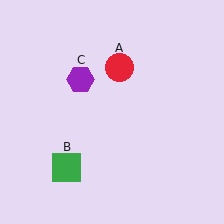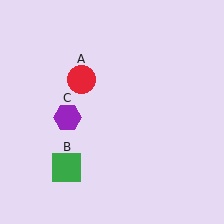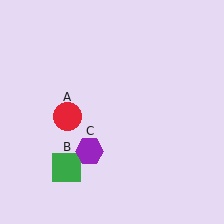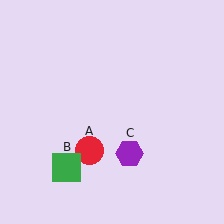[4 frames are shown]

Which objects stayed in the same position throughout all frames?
Green square (object B) remained stationary.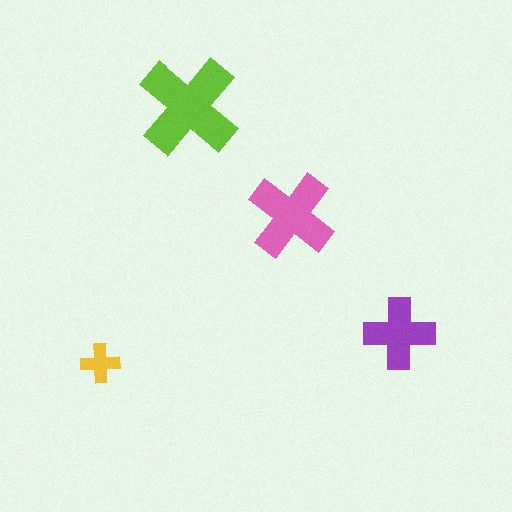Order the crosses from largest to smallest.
the lime one, the pink one, the purple one, the yellow one.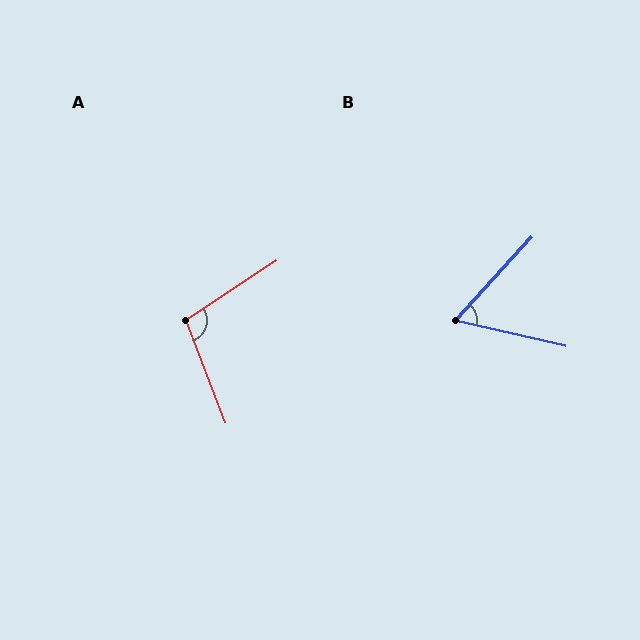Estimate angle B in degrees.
Approximately 60 degrees.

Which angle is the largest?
A, at approximately 102 degrees.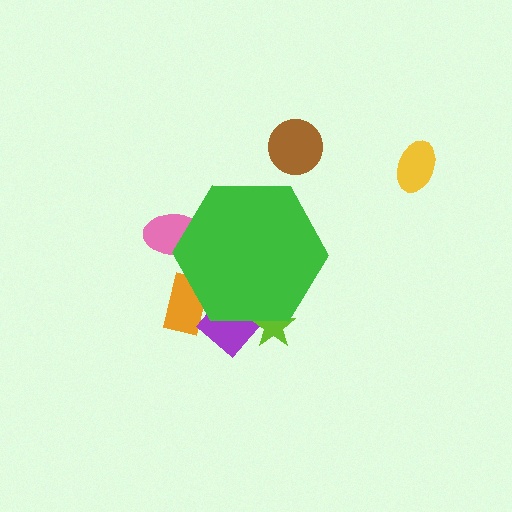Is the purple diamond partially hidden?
Yes, the purple diamond is partially hidden behind the green hexagon.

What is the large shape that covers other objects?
A green hexagon.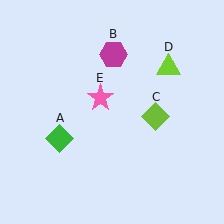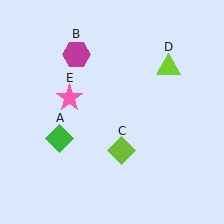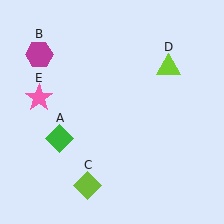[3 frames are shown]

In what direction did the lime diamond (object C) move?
The lime diamond (object C) moved down and to the left.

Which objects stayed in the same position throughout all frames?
Green diamond (object A) and lime triangle (object D) remained stationary.